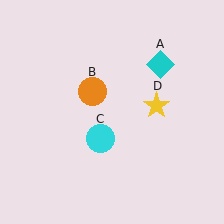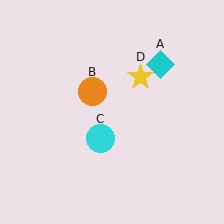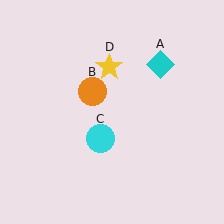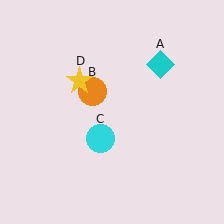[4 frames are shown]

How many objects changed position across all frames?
1 object changed position: yellow star (object D).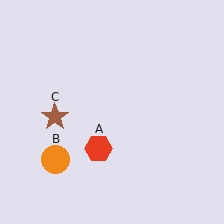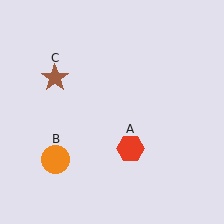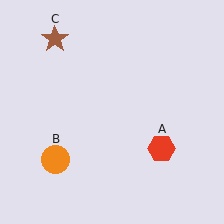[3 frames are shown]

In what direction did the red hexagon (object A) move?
The red hexagon (object A) moved right.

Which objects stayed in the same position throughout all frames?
Orange circle (object B) remained stationary.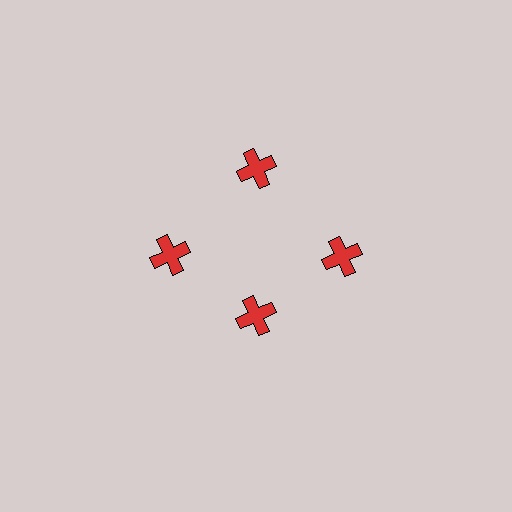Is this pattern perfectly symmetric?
No. The 4 red crosses are arranged in a ring, but one element near the 6 o'clock position is pulled inward toward the center, breaking the 4-fold rotational symmetry.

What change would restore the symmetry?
The symmetry would be restored by moving it outward, back onto the ring so that all 4 crosses sit at equal angles and equal distance from the center.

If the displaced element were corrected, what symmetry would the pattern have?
It would have 4-fold rotational symmetry — the pattern would map onto itself every 90 degrees.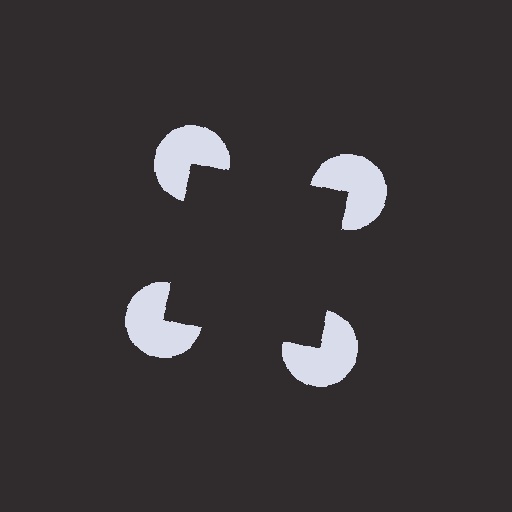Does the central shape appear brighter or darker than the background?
It typically appears slightly darker than the background, even though no actual brightness change is drawn.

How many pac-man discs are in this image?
There are 4 — one at each vertex of the illusory square.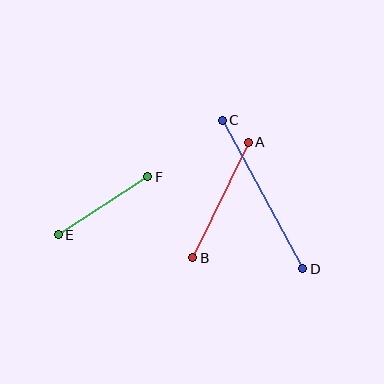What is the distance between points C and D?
The distance is approximately 169 pixels.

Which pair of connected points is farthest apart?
Points C and D are farthest apart.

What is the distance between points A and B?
The distance is approximately 128 pixels.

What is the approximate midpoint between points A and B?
The midpoint is at approximately (221, 200) pixels.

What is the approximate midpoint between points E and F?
The midpoint is at approximately (103, 206) pixels.